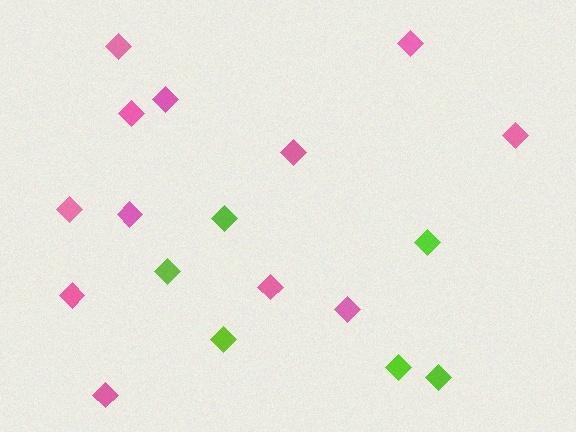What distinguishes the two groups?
There are 2 groups: one group of pink diamonds (12) and one group of lime diamonds (6).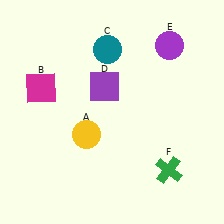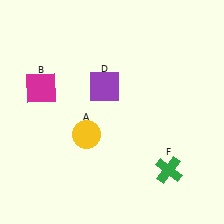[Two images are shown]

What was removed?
The teal circle (C), the purple circle (E) were removed in Image 2.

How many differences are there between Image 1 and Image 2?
There are 2 differences between the two images.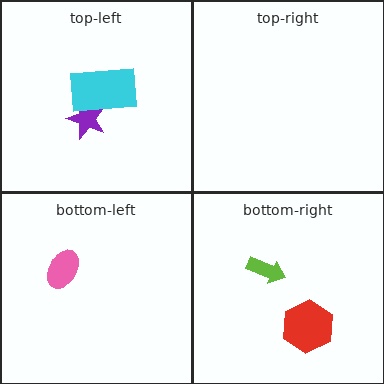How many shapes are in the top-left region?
2.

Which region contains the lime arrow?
The bottom-right region.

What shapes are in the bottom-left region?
The pink ellipse.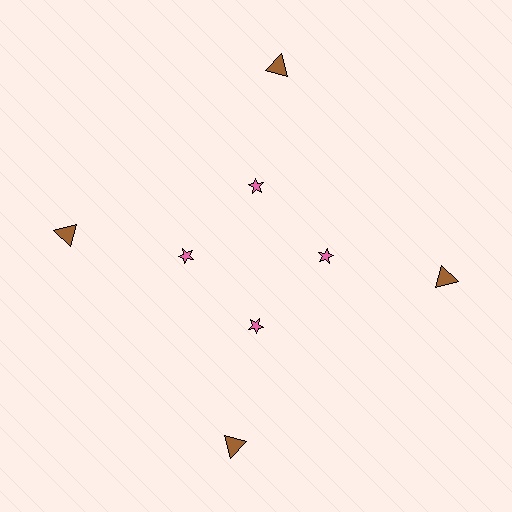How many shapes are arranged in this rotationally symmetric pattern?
There are 8 shapes, arranged in 4 groups of 2.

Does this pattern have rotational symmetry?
Yes, this pattern has 4-fold rotational symmetry. It looks the same after rotating 90 degrees around the center.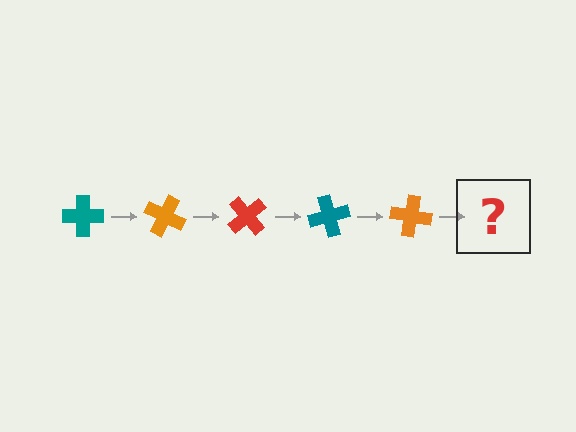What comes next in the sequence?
The next element should be a red cross, rotated 125 degrees from the start.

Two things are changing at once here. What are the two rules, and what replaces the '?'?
The two rules are that it rotates 25 degrees each step and the color cycles through teal, orange, and red. The '?' should be a red cross, rotated 125 degrees from the start.